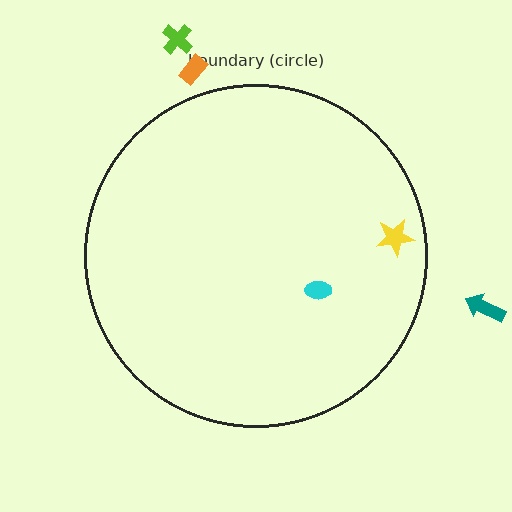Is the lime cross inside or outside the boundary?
Outside.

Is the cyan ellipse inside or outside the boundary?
Inside.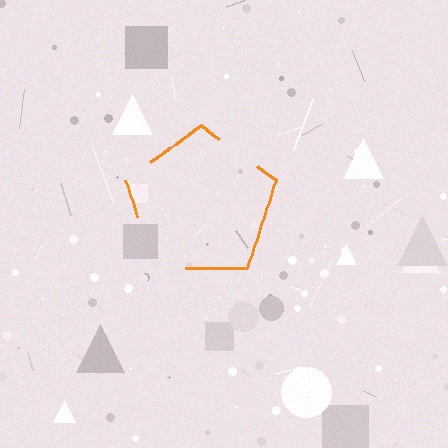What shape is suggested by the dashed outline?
The dashed outline suggests a pentagon.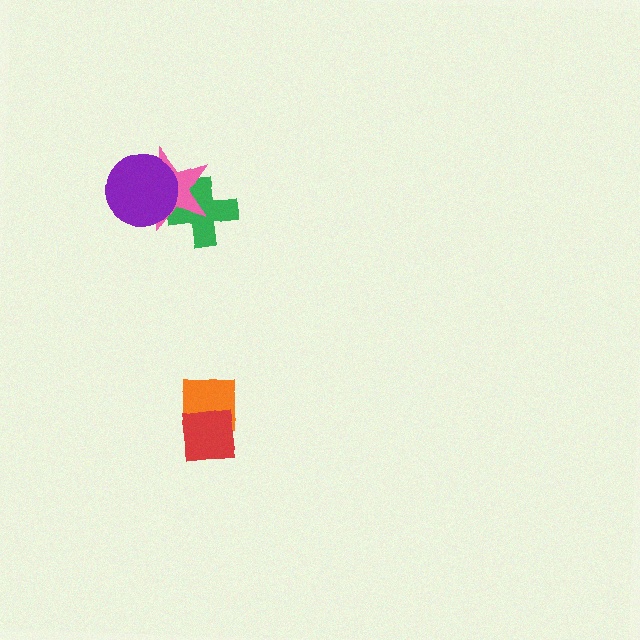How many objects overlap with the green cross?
1 object overlaps with the green cross.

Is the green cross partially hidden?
Yes, it is partially covered by another shape.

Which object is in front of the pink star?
The purple circle is in front of the pink star.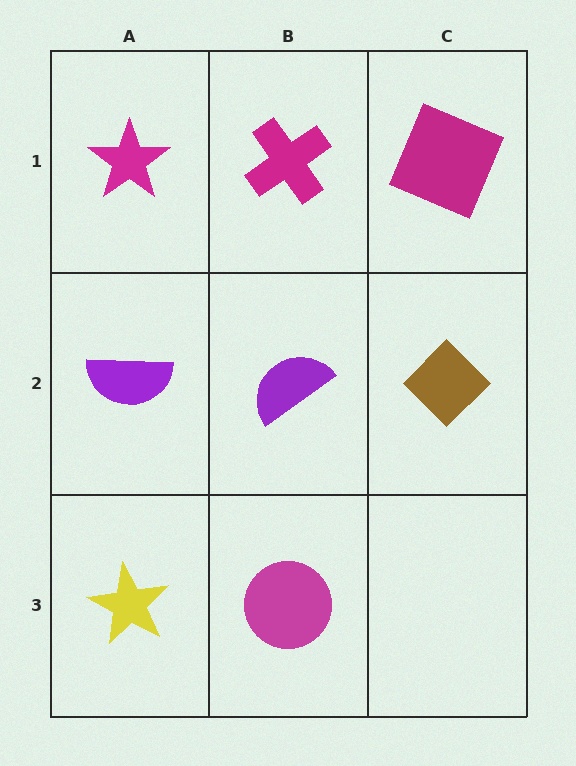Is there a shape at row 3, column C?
No, that cell is empty.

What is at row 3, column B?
A magenta circle.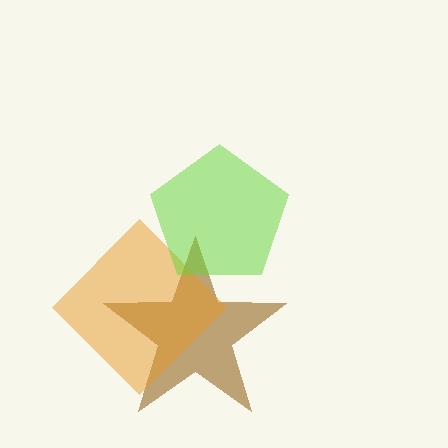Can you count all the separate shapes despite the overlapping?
Yes, there are 3 separate shapes.